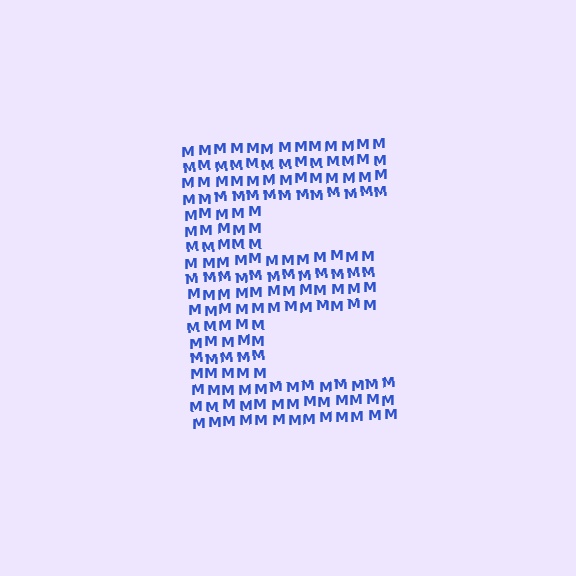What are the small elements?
The small elements are letter M's.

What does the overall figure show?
The overall figure shows the letter E.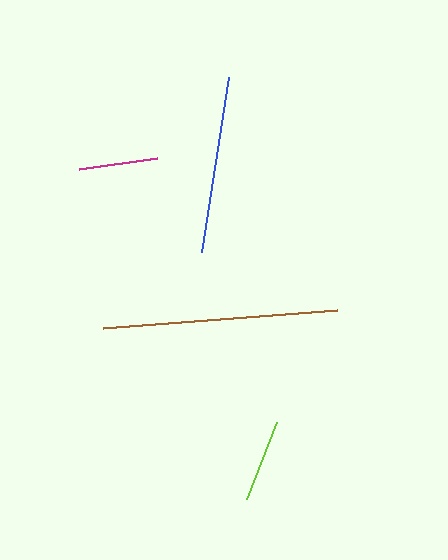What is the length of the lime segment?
The lime segment is approximately 82 pixels long.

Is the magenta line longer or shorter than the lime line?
The lime line is longer than the magenta line.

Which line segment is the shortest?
The magenta line is the shortest at approximately 79 pixels.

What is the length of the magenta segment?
The magenta segment is approximately 79 pixels long.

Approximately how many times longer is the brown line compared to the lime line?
The brown line is approximately 2.9 times the length of the lime line.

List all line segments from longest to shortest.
From longest to shortest: brown, blue, lime, magenta.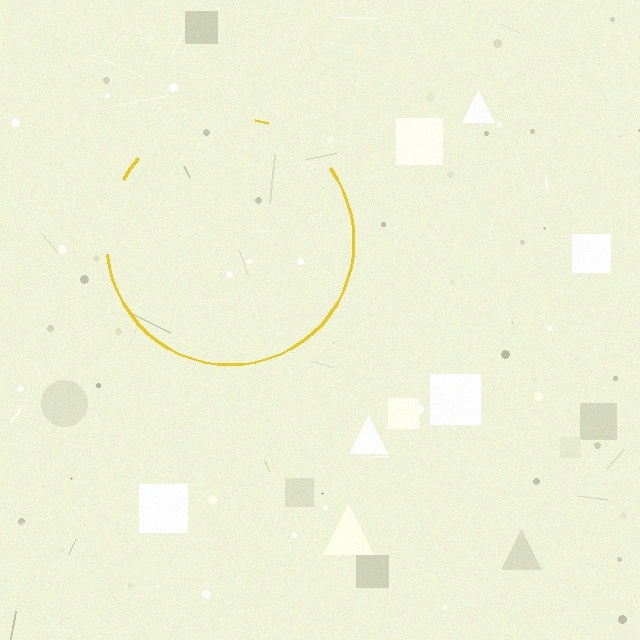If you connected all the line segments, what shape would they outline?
They would outline a circle.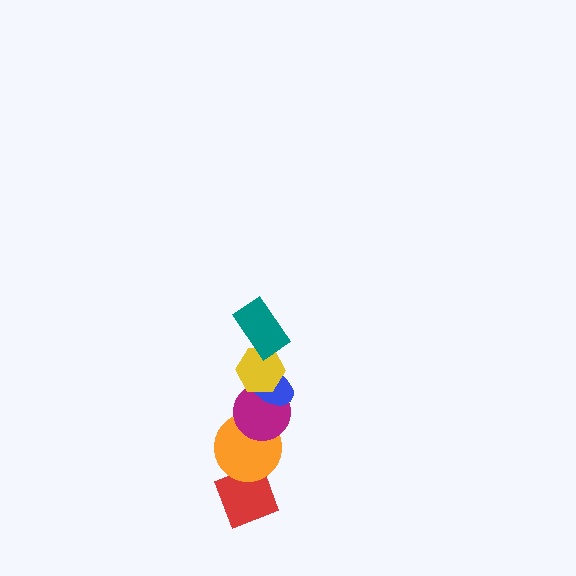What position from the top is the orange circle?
The orange circle is 5th from the top.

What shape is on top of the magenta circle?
The blue ellipse is on top of the magenta circle.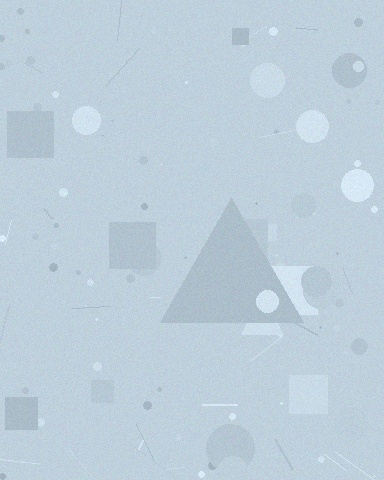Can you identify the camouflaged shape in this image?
The camouflaged shape is a triangle.